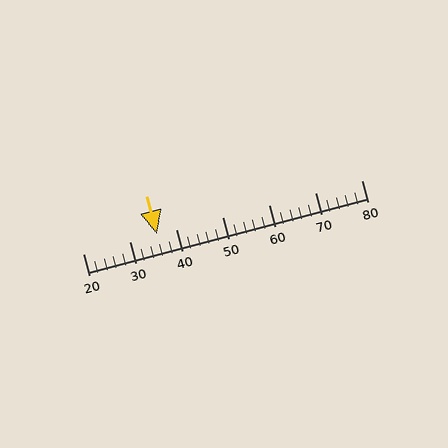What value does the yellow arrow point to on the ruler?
The yellow arrow points to approximately 36.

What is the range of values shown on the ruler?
The ruler shows values from 20 to 80.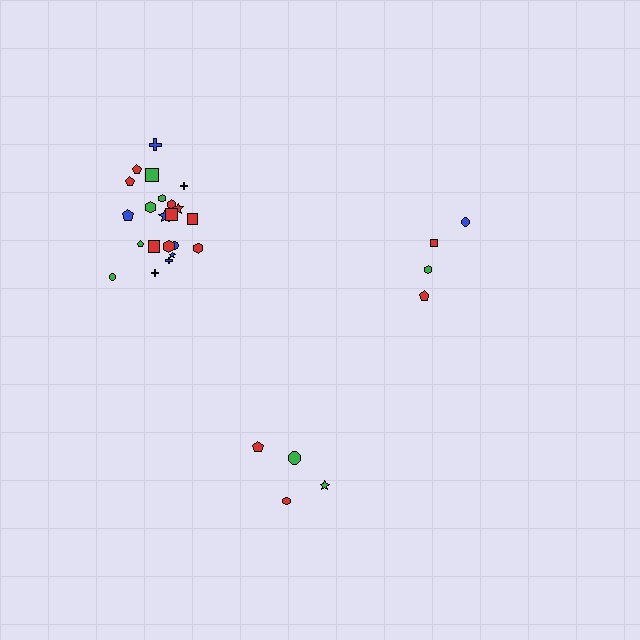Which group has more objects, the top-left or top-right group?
The top-left group.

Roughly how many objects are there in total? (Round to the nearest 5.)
Roughly 30 objects in total.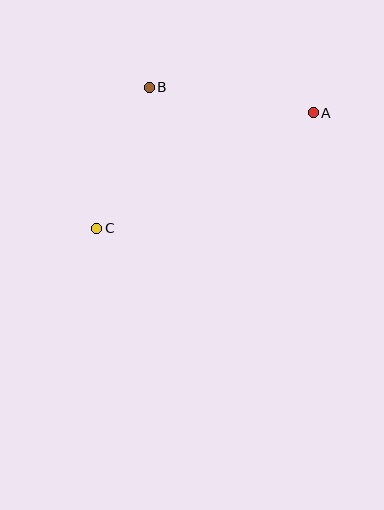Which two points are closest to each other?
Points B and C are closest to each other.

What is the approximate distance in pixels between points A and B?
The distance between A and B is approximately 166 pixels.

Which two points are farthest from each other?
Points A and C are farthest from each other.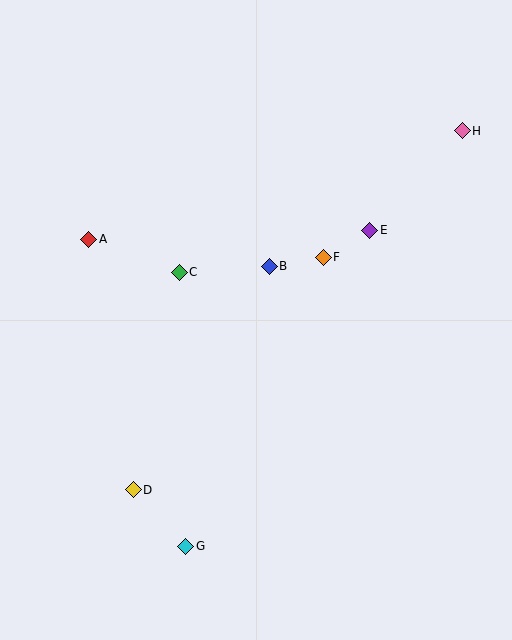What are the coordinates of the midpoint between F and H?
The midpoint between F and H is at (393, 194).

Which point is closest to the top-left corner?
Point A is closest to the top-left corner.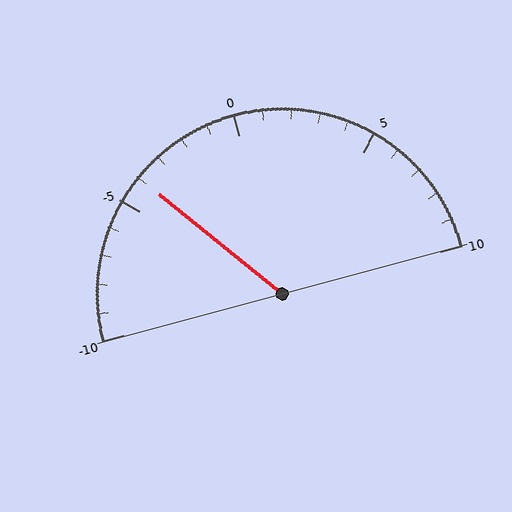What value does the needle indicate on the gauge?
The needle indicates approximately -4.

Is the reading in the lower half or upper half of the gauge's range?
The reading is in the lower half of the range (-10 to 10).